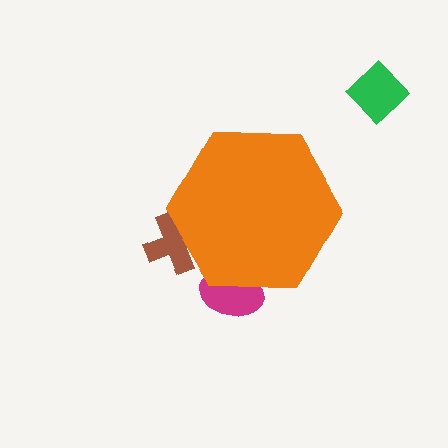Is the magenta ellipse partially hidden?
Yes, the magenta ellipse is partially hidden behind the orange hexagon.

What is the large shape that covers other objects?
An orange hexagon.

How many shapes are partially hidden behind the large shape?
2 shapes are partially hidden.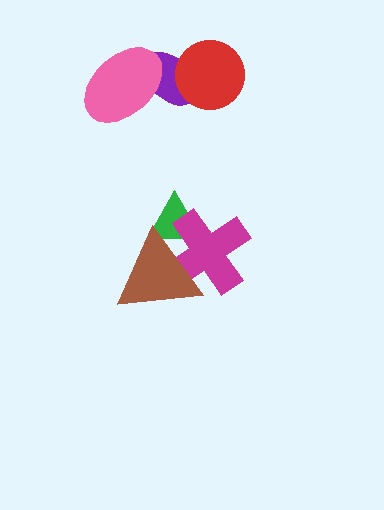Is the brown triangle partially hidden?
No, no other shape covers it.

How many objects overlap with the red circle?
1 object overlaps with the red circle.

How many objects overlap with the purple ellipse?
2 objects overlap with the purple ellipse.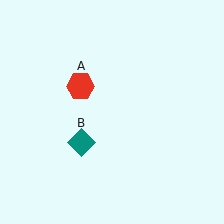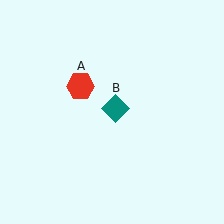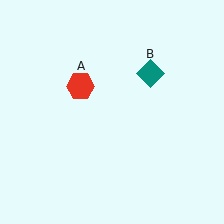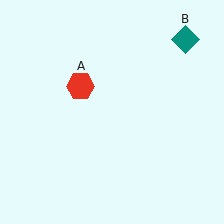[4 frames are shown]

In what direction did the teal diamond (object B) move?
The teal diamond (object B) moved up and to the right.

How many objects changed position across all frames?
1 object changed position: teal diamond (object B).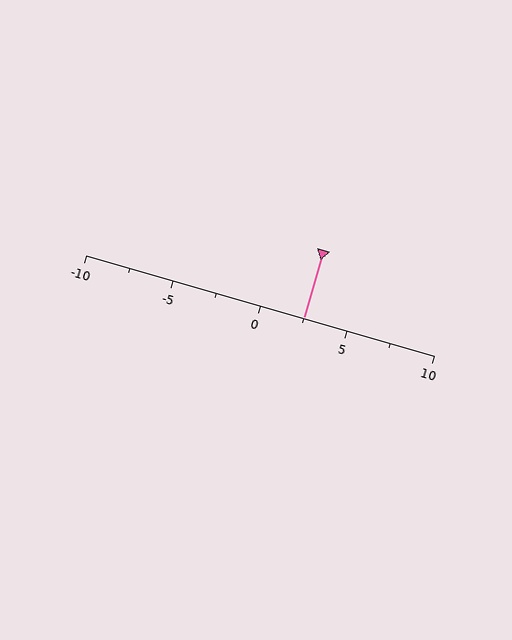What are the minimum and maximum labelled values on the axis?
The axis runs from -10 to 10.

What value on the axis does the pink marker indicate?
The marker indicates approximately 2.5.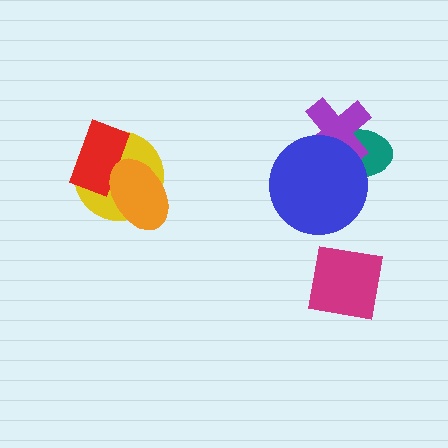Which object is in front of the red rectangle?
The orange ellipse is in front of the red rectangle.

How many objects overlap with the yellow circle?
2 objects overlap with the yellow circle.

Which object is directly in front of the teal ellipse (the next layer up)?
The purple cross is directly in front of the teal ellipse.